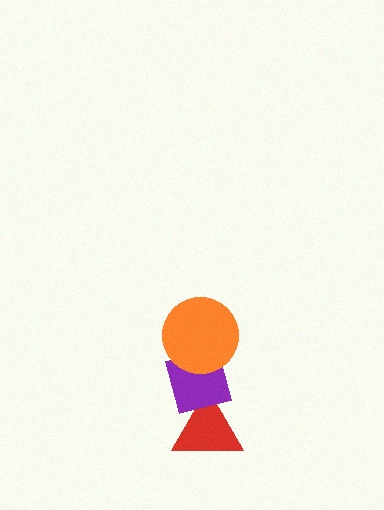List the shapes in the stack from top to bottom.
From top to bottom: the orange circle, the purple square, the red triangle.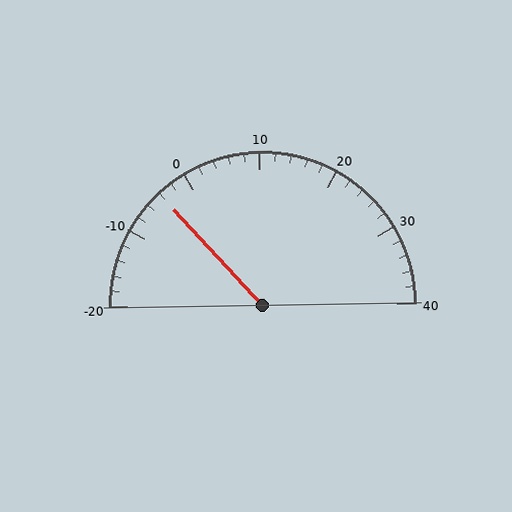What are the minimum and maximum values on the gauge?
The gauge ranges from -20 to 40.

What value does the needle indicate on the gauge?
The needle indicates approximately -4.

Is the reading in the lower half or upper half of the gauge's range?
The reading is in the lower half of the range (-20 to 40).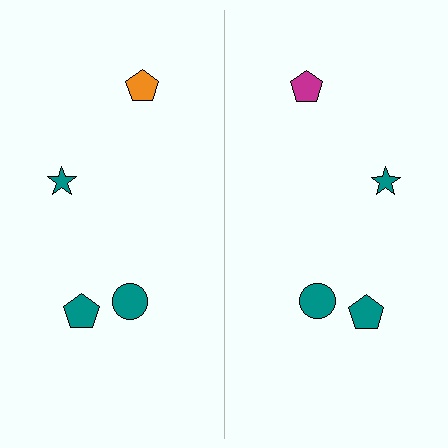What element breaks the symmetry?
The magenta pentagon on the right side breaks the symmetry — its mirror counterpart is orange.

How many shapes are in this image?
There are 8 shapes in this image.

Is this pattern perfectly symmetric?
No, the pattern is not perfectly symmetric. The magenta pentagon on the right side breaks the symmetry — its mirror counterpart is orange.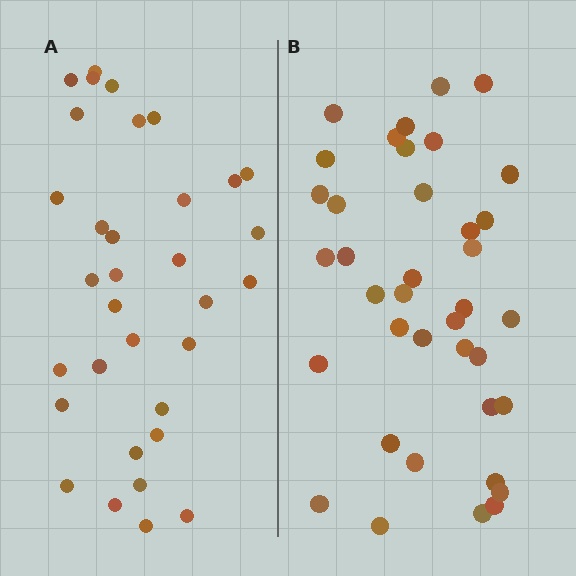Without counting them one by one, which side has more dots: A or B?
Region B (the right region) has more dots.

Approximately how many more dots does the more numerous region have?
Region B has about 5 more dots than region A.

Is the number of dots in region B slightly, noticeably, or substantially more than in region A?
Region B has only slightly more — the two regions are fairly close. The ratio is roughly 1.2 to 1.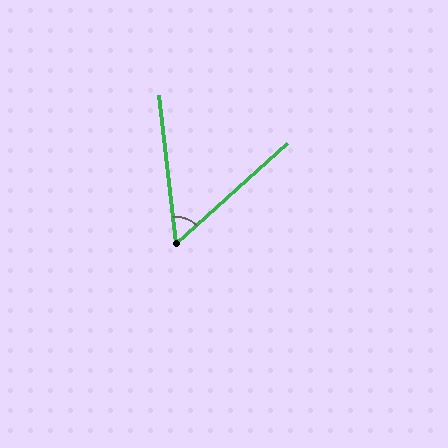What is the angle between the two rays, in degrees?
Approximately 54 degrees.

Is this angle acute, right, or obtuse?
It is acute.